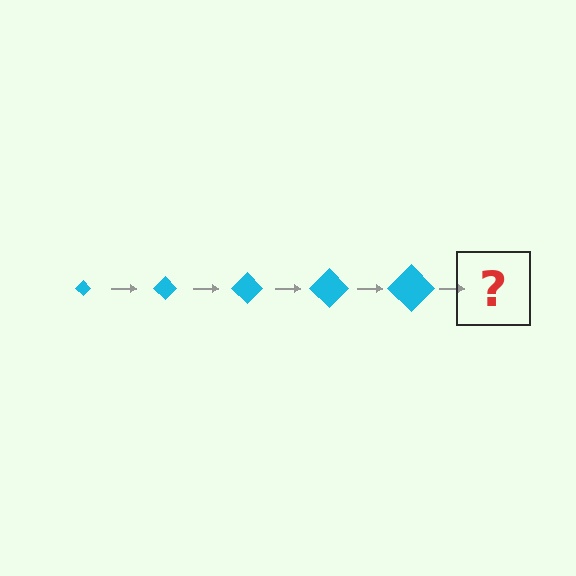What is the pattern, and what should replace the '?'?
The pattern is that the diamond gets progressively larger each step. The '?' should be a cyan diamond, larger than the previous one.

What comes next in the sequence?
The next element should be a cyan diamond, larger than the previous one.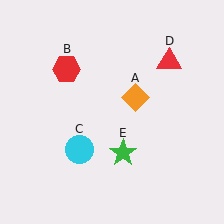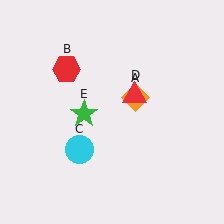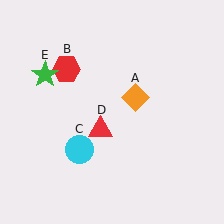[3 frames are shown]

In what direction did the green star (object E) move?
The green star (object E) moved up and to the left.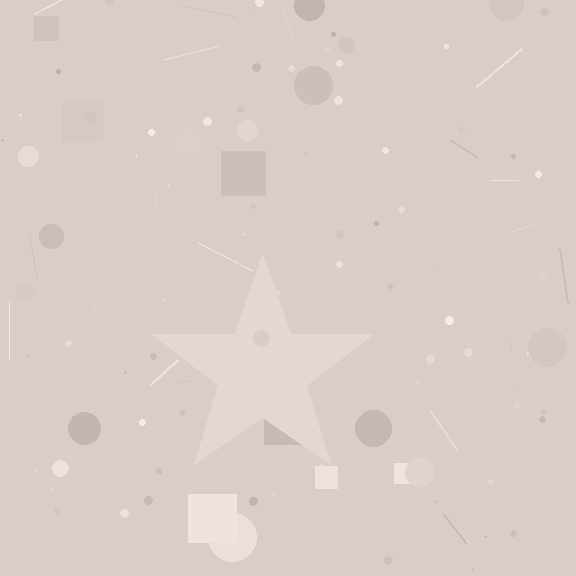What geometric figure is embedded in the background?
A star is embedded in the background.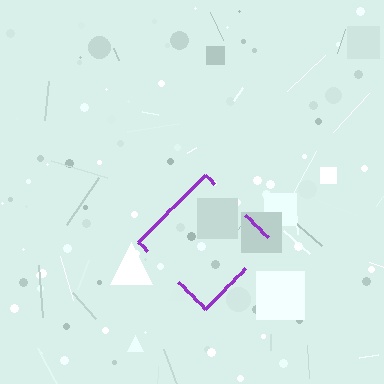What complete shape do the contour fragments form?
The contour fragments form a diamond.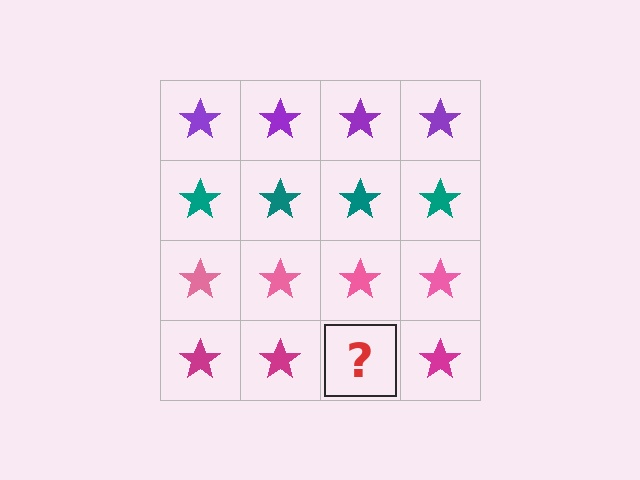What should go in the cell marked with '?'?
The missing cell should contain a magenta star.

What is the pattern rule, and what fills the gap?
The rule is that each row has a consistent color. The gap should be filled with a magenta star.